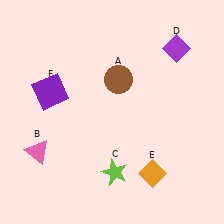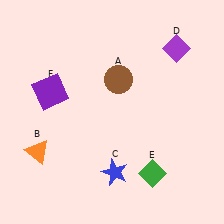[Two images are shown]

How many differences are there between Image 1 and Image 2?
There are 3 differences between the two images.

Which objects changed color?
B changed from pink to orange. C changed from lime to blue. E changed from orange to green.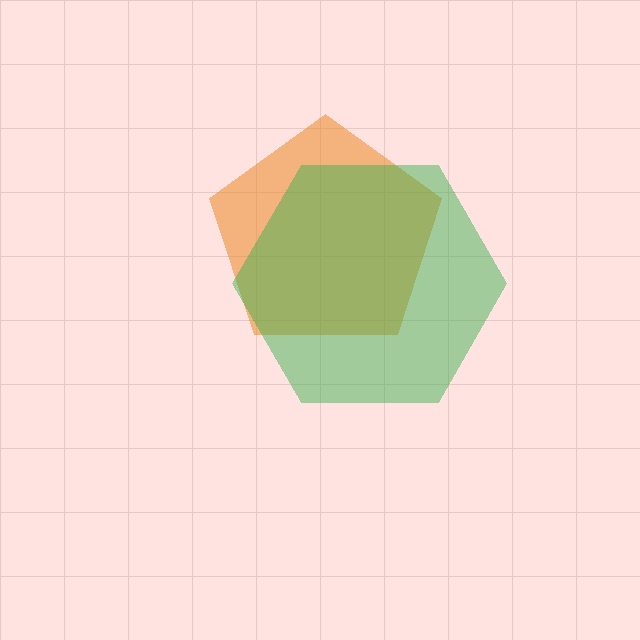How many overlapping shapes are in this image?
There are 2 overlapping shapes in the image.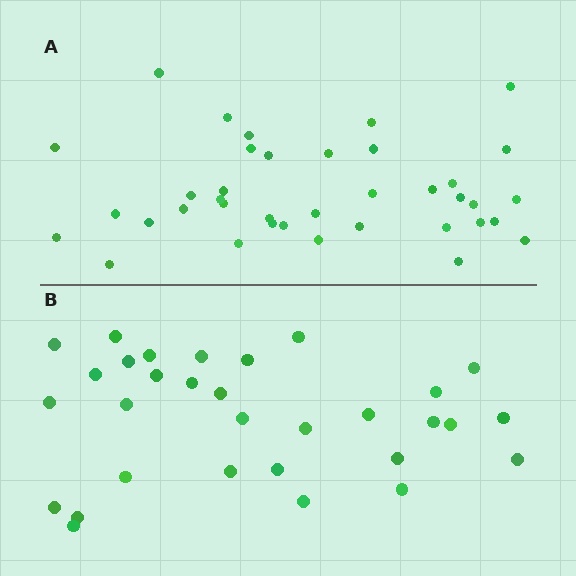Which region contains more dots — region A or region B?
Region A (the top region) has more dots.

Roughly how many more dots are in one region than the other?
Region A has roughly 8 or so more dots than region B.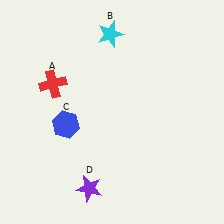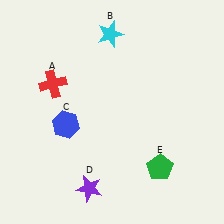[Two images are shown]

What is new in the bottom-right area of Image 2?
A green pentagon (E) was added in the bottom-right area of Image 2.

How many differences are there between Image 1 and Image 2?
There is 1 difference between the two images.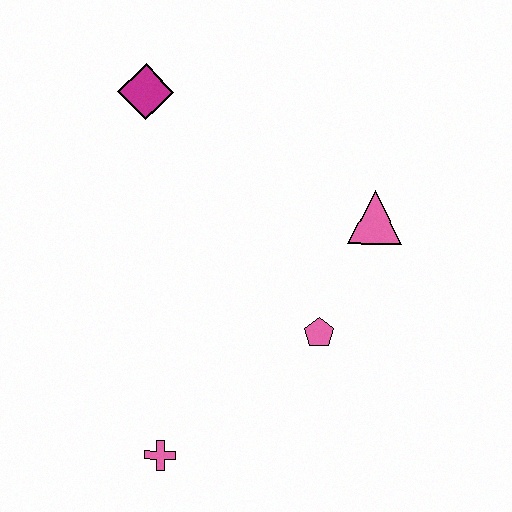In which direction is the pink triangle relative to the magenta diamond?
The pink triangle is to the right of the magenta diamond.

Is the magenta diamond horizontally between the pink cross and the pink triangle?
No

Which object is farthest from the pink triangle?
The pink cross is farthest from the pink triangle.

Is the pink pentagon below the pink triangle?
Yes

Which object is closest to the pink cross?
The pink pentagon is closest to the pink cross.